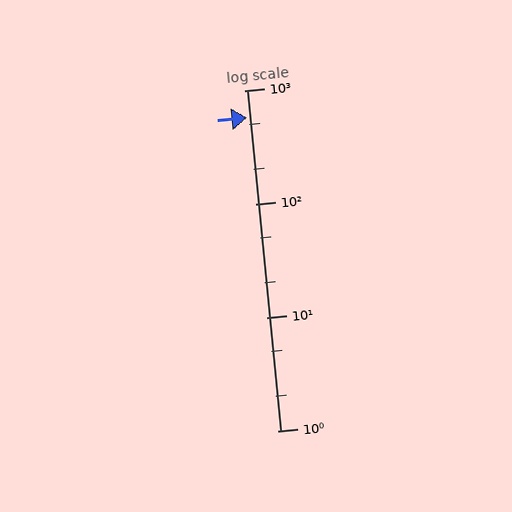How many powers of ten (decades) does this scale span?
The scale spans 3 decades, from 1 to 1000.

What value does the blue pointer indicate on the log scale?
The pointer indicates approximately 570.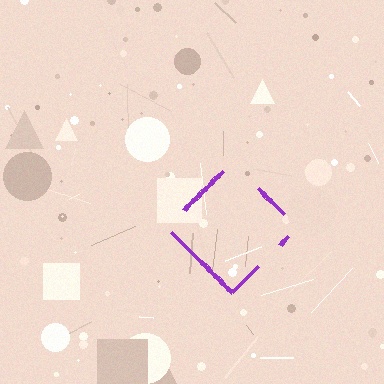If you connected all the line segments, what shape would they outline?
They would outline a diamond.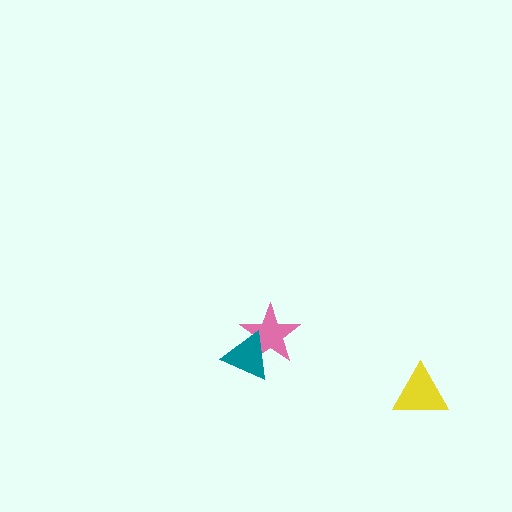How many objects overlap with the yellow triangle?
0 objects overlap with the yellow triangle.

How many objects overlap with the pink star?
1 object overlaps with the pink star.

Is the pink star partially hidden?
Yes, it is partially covered by another shape.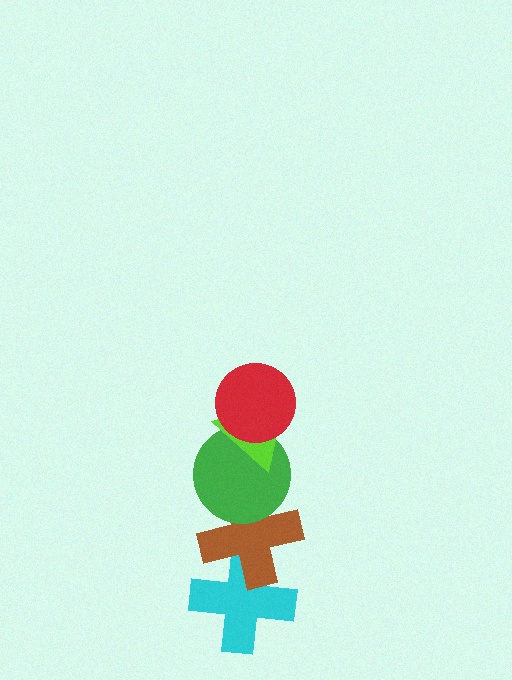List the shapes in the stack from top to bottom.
From top to bottom: the red circle, the lime triangle, the green circle, the brown cross, the cyan cross.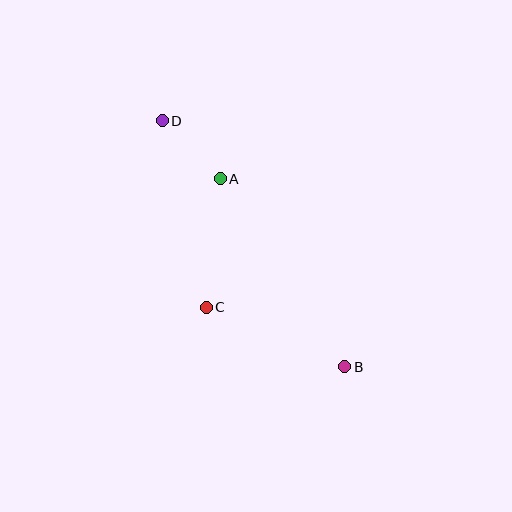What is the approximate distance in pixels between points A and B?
The distance between A and B is approximately 226 pixels.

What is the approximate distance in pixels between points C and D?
The distance between C and D is approximately 191 pixels.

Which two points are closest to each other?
Points A and D are closest to each other.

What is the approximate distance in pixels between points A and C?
The distance between A and C is approximately 129 pixels.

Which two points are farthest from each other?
Points B and D are farthest from each other.